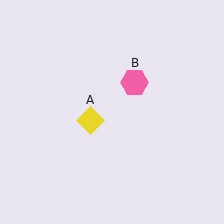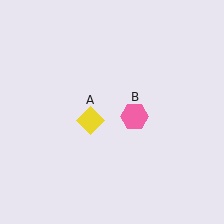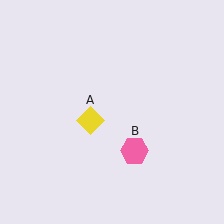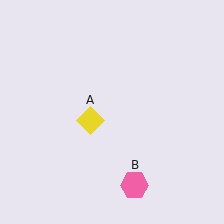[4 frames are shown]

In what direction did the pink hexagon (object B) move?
The pink hexagon (object B) moved down.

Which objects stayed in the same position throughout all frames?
Yellow diamond (object A) remained stationary.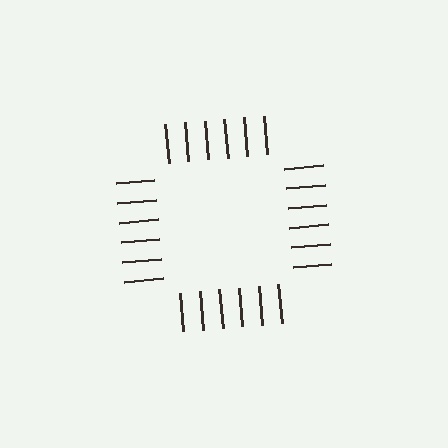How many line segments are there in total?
24 — 6 along each of the 4 edges.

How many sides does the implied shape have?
4 sides — the line-ends trace a square.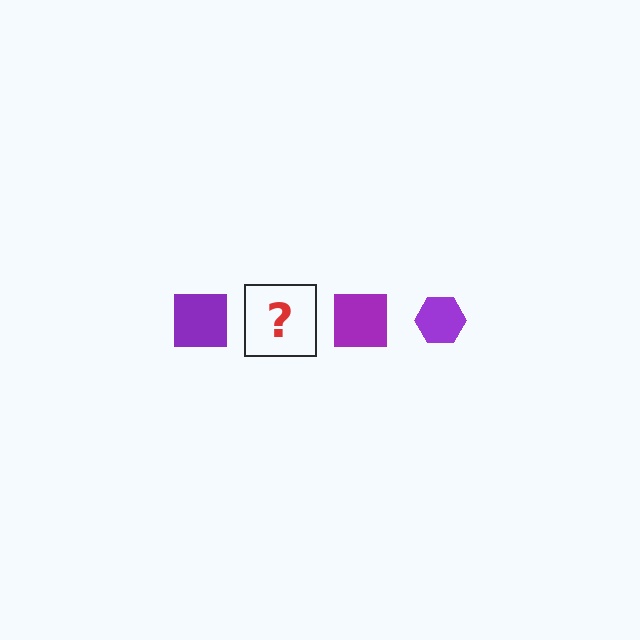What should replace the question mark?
The question mark should be replaced with a purple hexagon.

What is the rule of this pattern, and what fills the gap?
The rule is that the pattern cycles through square, hexagon shapes in purple. The gap should be filled with a purple hexagon.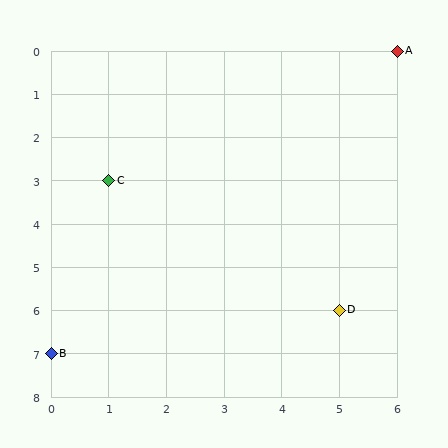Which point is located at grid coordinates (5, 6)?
Point D is at (5, 6).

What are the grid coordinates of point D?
Point D is at grid coordinates (5, 6).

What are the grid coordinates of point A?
Point A is at grid coordinates (6, 0).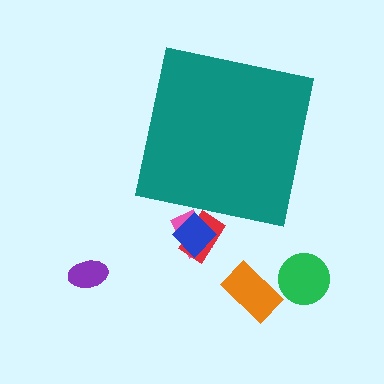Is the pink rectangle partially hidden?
Yes, the pink rectangle is partially hidden behind the teal square.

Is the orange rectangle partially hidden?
No, the orange rectangle is fully visible.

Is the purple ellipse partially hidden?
No, the purple ellipse is fully visible.